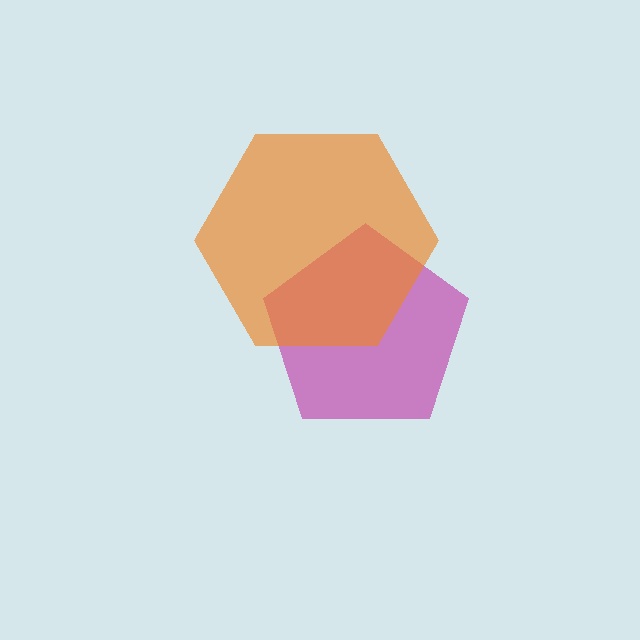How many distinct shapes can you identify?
There are 2 distinct shapes: a magenta pentagon, an orange hexagon.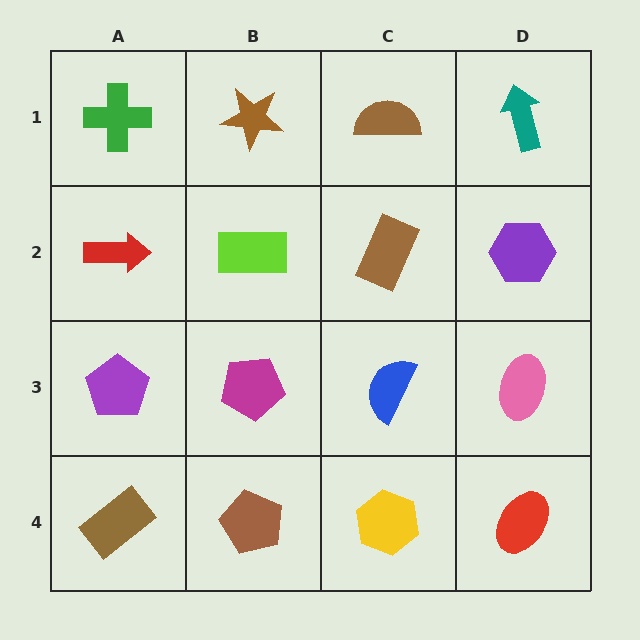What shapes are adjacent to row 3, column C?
A brown rectangle (row 2, column C), a yellow hexagon (row 4, column C), a magenta pentagon (row 3, column B), a pink ellipse (row 3, column D).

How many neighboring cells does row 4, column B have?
3.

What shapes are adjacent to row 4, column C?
A blue semicircle (row 3, column C), a brown pentagon (row 4, column B), a red ellipse (row 4, column D).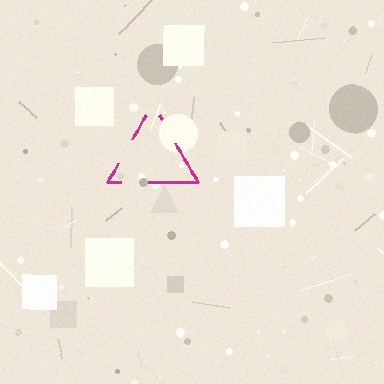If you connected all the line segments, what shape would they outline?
They would outline a triangle.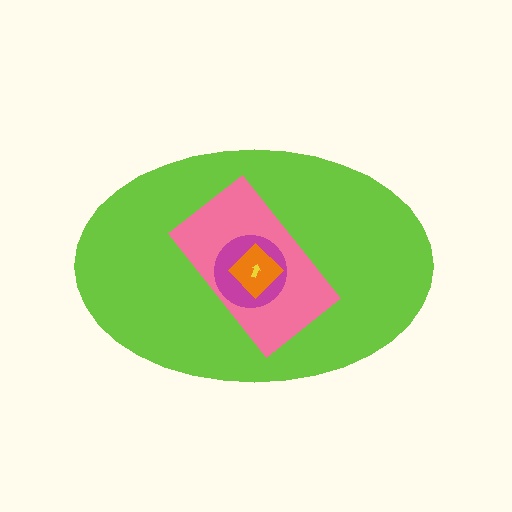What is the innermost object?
The yellow arrow.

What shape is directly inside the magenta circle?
The orange diamond.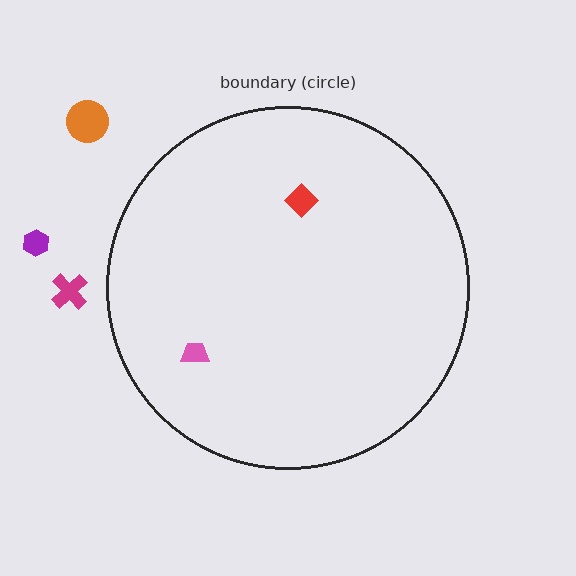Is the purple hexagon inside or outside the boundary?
Outside.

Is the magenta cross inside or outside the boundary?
Outside.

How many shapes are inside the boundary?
2 inside, 3 outside.